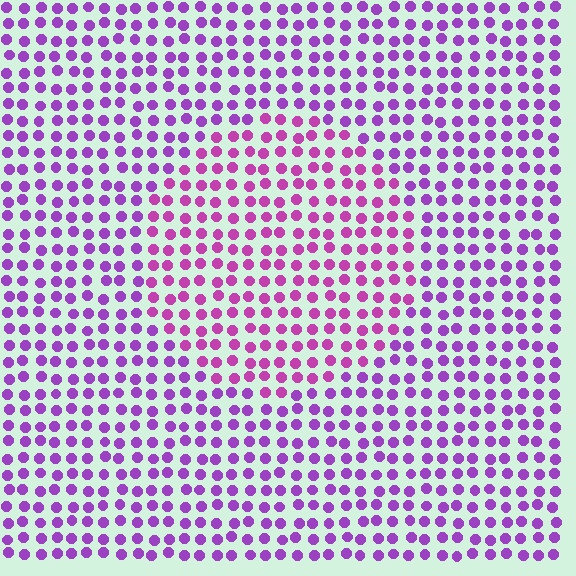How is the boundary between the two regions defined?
The boundary is defined purely by a slight shift in hue (about 27 degrees). Spacing, size, and orientation are identical on both sides.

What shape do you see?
I see a circle.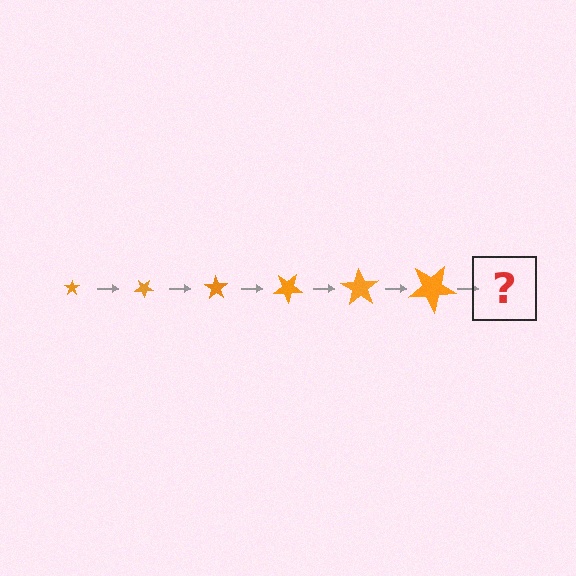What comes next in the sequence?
The next element should be a star, larger than the previous one and rotated 210 degrees from the start.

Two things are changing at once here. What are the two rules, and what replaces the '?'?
The two rules are that the star grows larger each step and it rotates 35 degrees each step. The '?' should be a star, larger than the previous one and rotated 210 degrees from the start.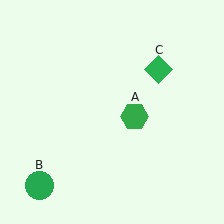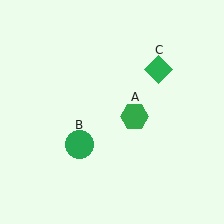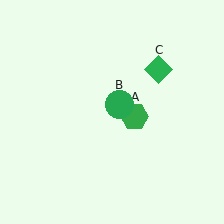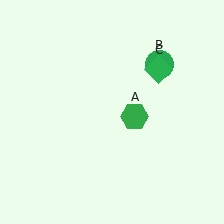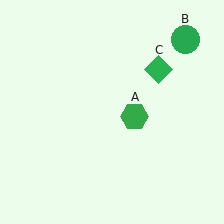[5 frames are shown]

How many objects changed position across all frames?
1 object changed position: green circle (object B).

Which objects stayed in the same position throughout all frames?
Green hexagon (object A) and green diamond (object C) remained stationary.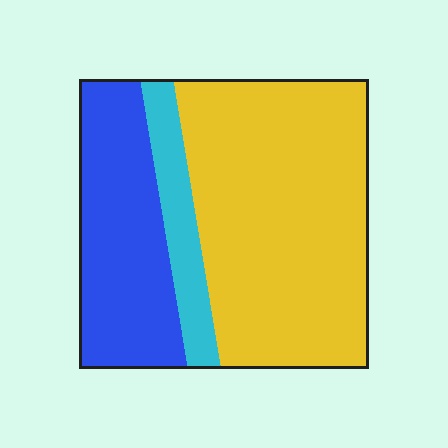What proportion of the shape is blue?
Blue covers 29% of the shape.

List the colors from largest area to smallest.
From largest to smallest: yellow, blue, cyan.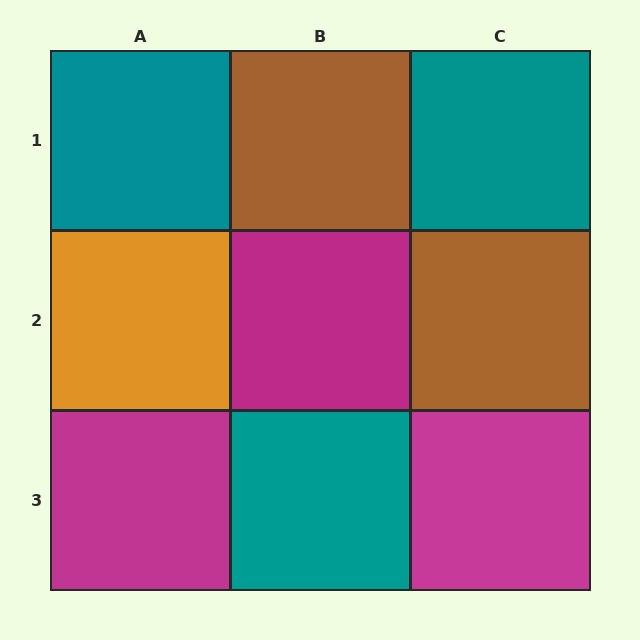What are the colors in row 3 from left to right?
Magenta, teal, magenta.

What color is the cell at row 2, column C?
Brown.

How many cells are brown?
2 cells are brown.